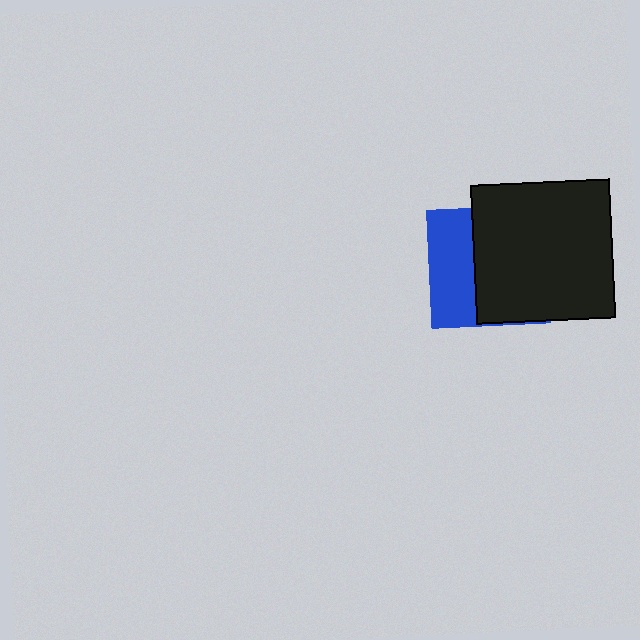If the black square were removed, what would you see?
You would see the complete blue square.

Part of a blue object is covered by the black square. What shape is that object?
It is a square.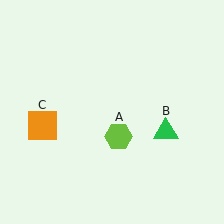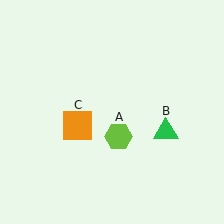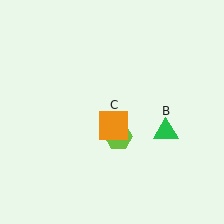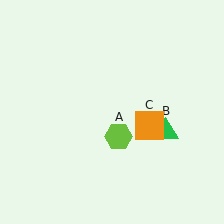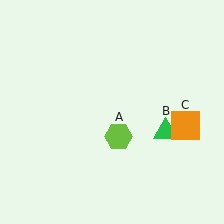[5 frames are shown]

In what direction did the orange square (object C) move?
The orange square (object C) moved right.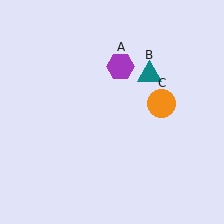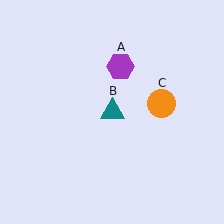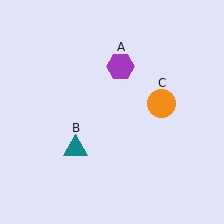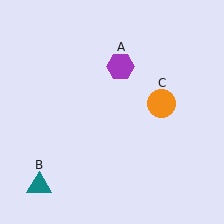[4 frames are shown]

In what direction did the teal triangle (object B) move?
The teal triangle (object B) moved down and to the left.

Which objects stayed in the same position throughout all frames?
Purple hexagon (object A) and orange circle (object C) remained stationary.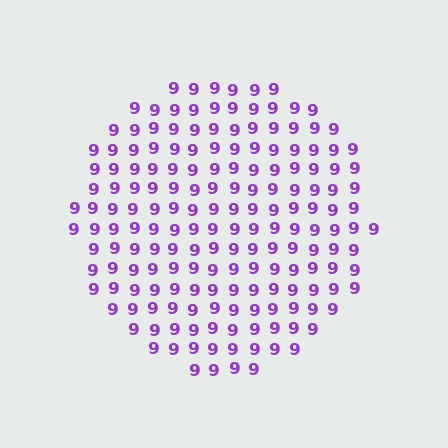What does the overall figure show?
The overall figure shows a circle.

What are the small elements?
The small elements are digit 9's.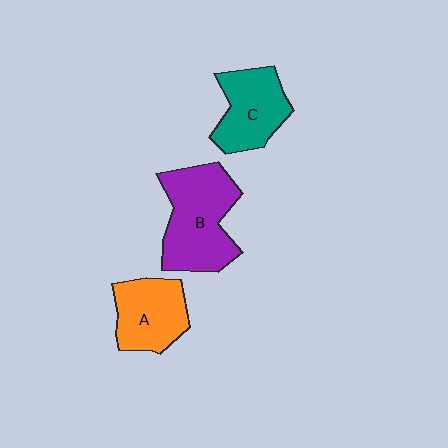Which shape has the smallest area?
Shape A (orange).